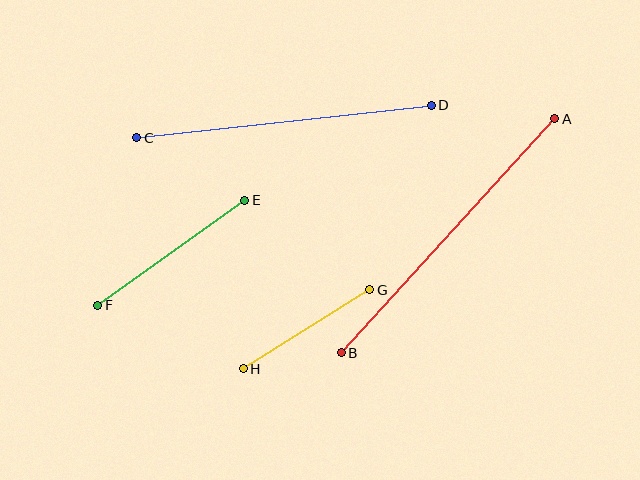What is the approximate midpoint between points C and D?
The midpoint is at approximately (284, 122) pixels.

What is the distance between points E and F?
The distance is approximately 181 pixels.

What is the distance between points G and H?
The distance is approximately 149 pixels.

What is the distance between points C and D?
The distance is approximately 296 pixels.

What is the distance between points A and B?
The distance is approximately 317 pixels.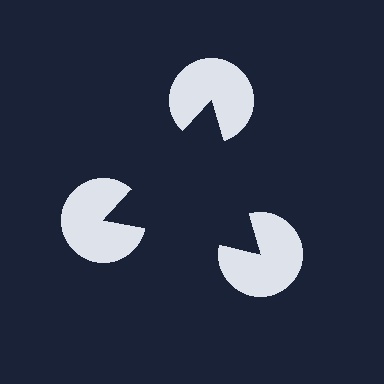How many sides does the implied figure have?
3 sides.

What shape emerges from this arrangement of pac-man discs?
An illusory triangle — its edges are inferred from the aligned wedge cuts in the pac-man discs, not physically drawn.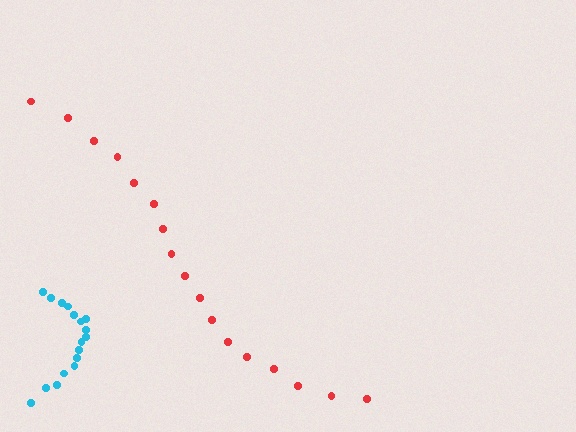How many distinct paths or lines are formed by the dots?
There are 2 distinct paths.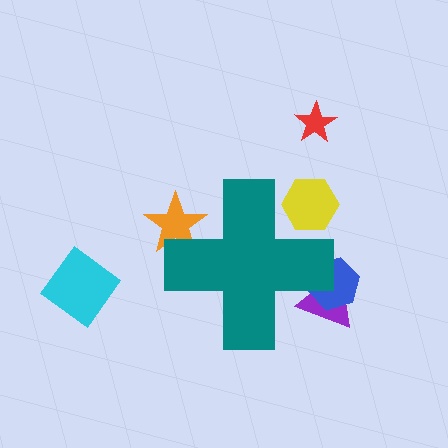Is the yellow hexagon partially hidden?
Yes, the yellow hexagon is partially hidden behind the teal cross.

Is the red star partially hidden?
No, the red star is fully visible.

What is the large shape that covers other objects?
A teal cross.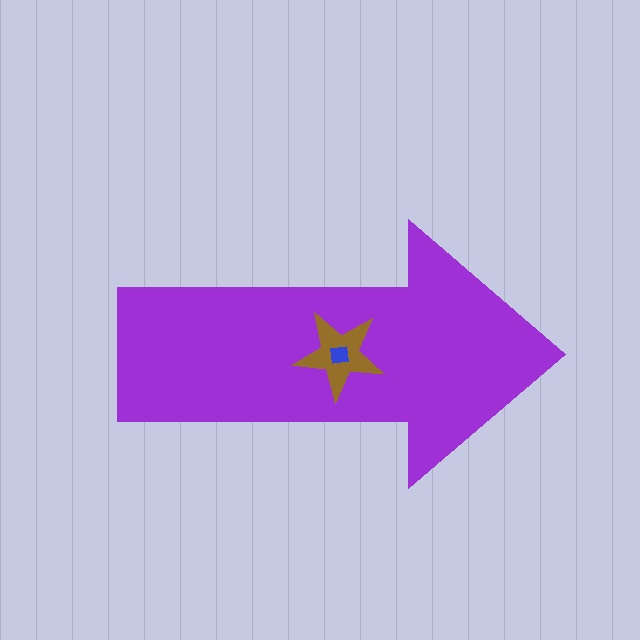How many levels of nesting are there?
3.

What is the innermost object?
The blue square.